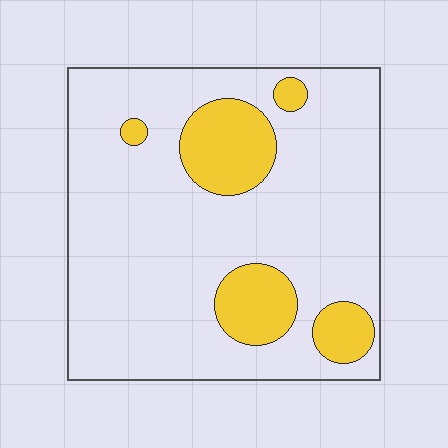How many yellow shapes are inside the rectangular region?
5.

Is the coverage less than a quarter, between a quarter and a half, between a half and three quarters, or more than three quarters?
Less than a quarter.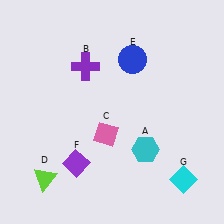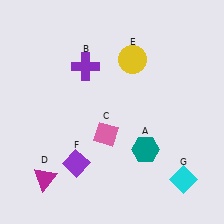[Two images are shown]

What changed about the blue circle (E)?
In Image 1, E is blue. In Image 2, it changed to yellow.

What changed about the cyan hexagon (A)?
In Image 1, A is cyan. In Image 2, it changed to teal.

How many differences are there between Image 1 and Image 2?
There are 3 differences between the two images.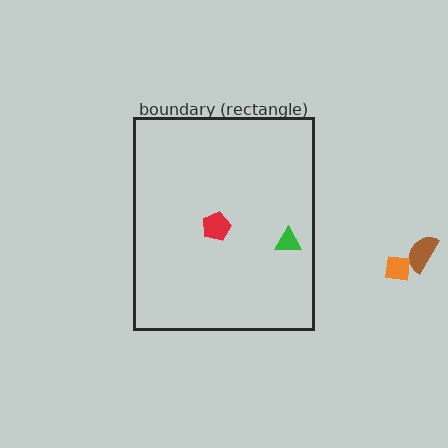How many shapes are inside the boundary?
2 inside, 2 outside.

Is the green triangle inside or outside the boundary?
Inside.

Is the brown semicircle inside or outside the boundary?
Outside.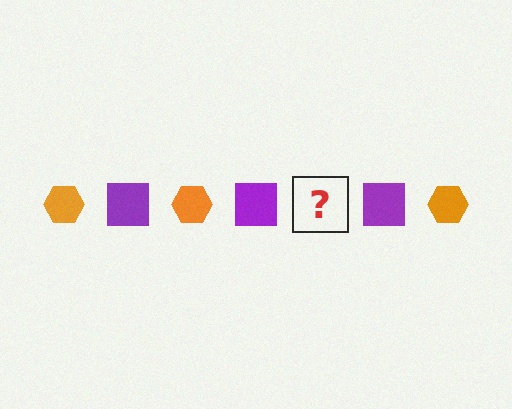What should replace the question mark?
The question mark should be replaced with an orange hexagon.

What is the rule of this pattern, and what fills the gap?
The rule is that the pattern alternates between orange hexagon and purple square. The gap should be filled with an orange hexagon.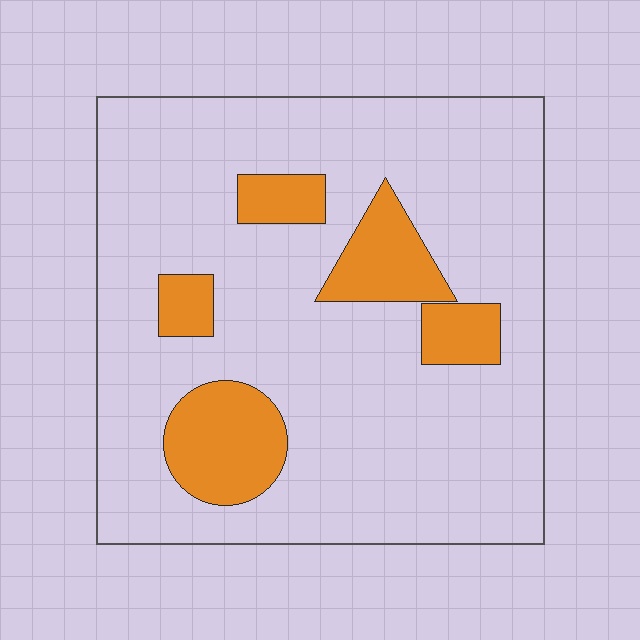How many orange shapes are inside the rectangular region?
5.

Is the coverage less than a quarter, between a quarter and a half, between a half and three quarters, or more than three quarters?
Less than a quarter.